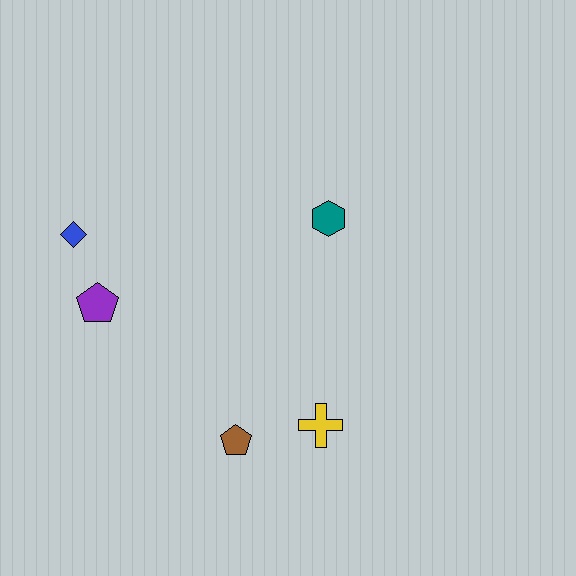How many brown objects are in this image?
There is 1 brown object.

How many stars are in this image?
There are no stars.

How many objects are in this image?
There are 5 objects.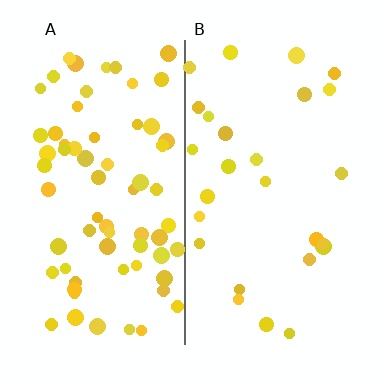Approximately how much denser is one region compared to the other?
Approximately 2.5× — region A over region B.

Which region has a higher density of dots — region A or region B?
A (the left).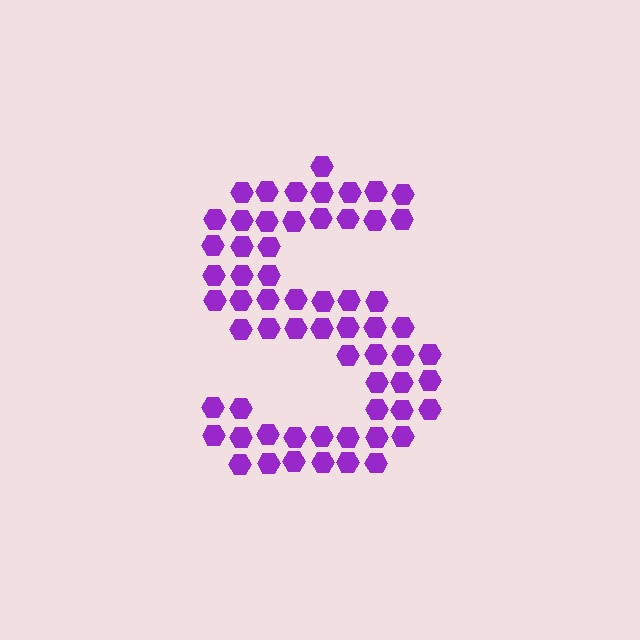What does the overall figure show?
The overall figure shows the letter S.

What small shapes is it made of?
It is made of small hexagons.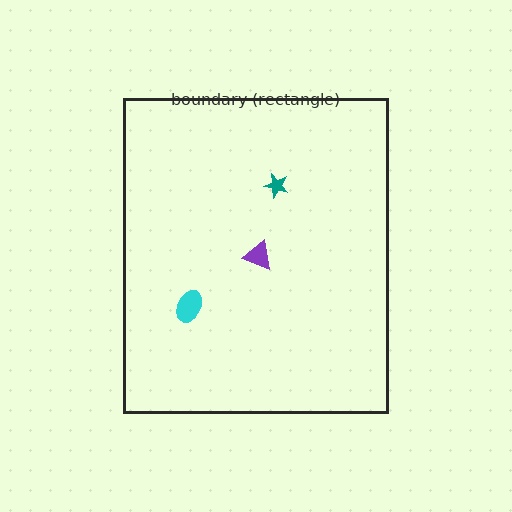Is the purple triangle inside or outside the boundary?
Inside.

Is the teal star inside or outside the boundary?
Inside.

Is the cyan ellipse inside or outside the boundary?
Inside.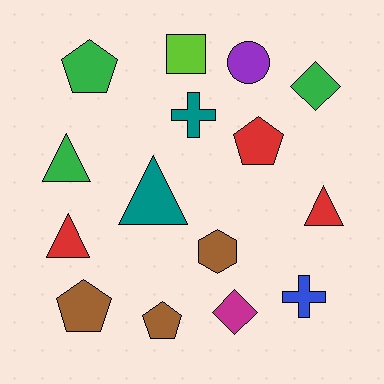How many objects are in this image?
There are 15 objects.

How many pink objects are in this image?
There are no pink objects.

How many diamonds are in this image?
There are 2 diamonds.